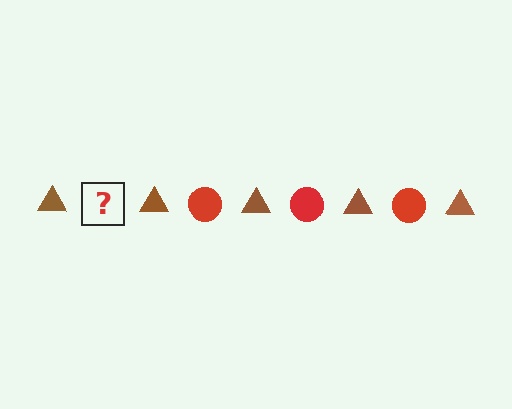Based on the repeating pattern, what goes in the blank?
The blank should be a red circle.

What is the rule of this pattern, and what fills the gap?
The rule is that the pattern alternates between brown triangle and red circle. The gap should be filled with a red circle.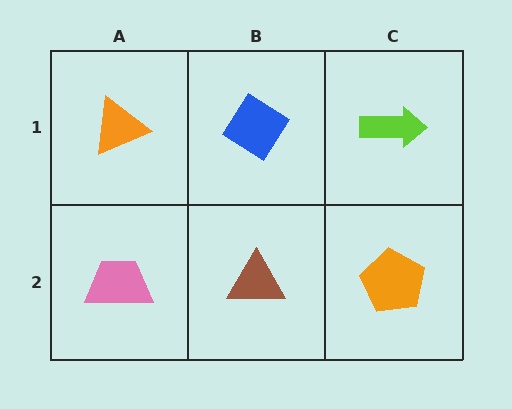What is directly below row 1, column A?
A pink trapezoid.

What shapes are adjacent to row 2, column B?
A blue diamond (row 1, column B), a pink trapezoid (row 2, column A), an orange pentagon (row 2, column C).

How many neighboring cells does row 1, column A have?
2.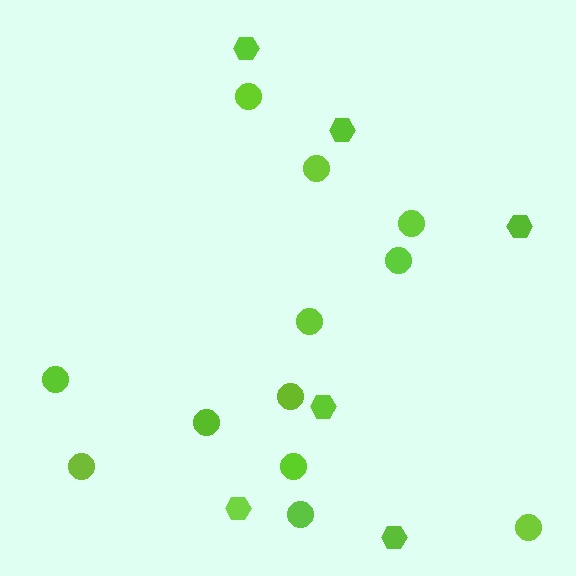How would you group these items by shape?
There are 2 groups: one group of hexagons (6) and one group of circles (12).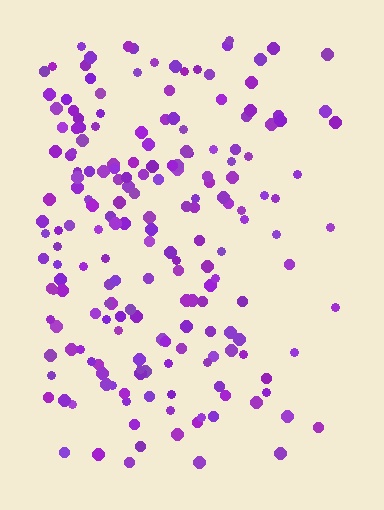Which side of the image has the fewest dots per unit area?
The right.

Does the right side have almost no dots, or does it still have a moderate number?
Still a moderate number, just noticeably fewer than the left.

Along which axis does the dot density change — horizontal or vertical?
Horizontal.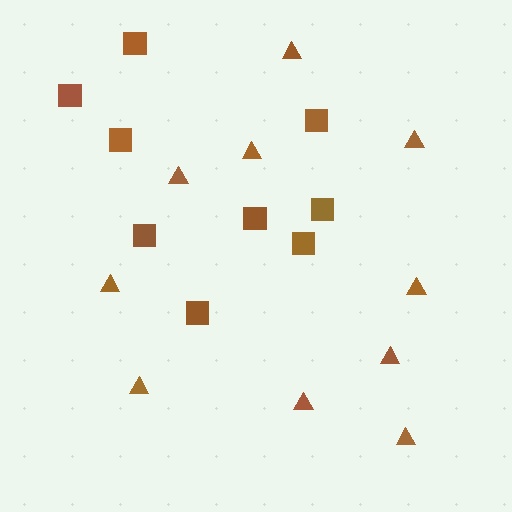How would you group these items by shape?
There are 2 groups: one group of triangles (10) and one group of squares (9).